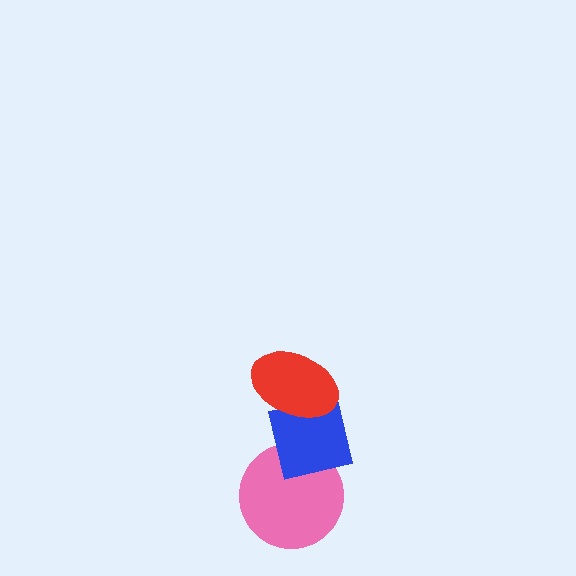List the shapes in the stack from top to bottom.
From top to bottom: the red ellipse, the blue square, the pink circle.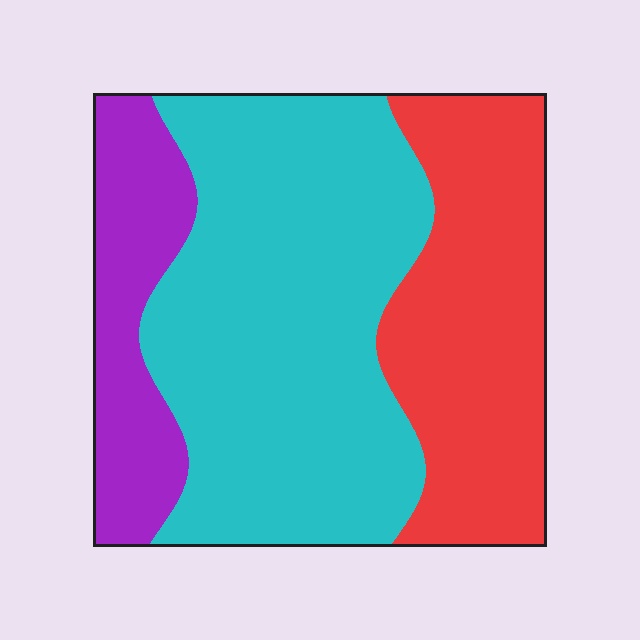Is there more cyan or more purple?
Cyan.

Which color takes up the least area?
Purple, at roughly 15%.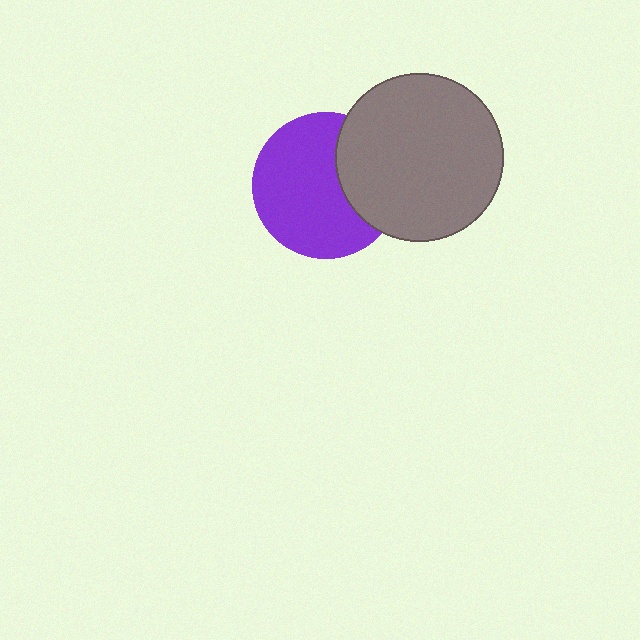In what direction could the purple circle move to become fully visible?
The purple circle could move left. That would shift it out from behind the gray circle entirely.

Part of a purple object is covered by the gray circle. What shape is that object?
It is a circle.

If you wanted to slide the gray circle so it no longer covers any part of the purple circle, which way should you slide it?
Slide it right — that is the most direct way to separate the two shapes.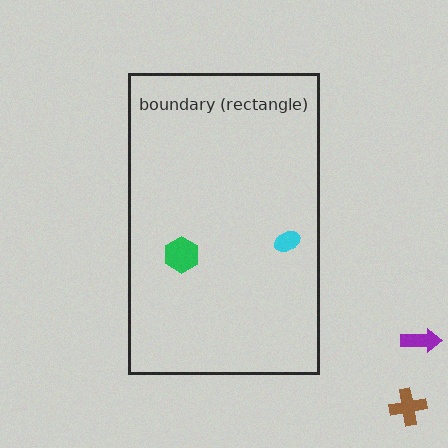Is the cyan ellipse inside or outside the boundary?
Inside.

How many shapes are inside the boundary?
2 inside, 2 outside.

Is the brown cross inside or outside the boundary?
Outside.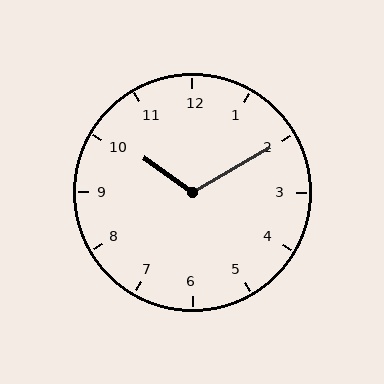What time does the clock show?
10:10.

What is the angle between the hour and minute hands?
Approximately 115 degrees.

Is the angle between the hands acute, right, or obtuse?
It is obtuse.